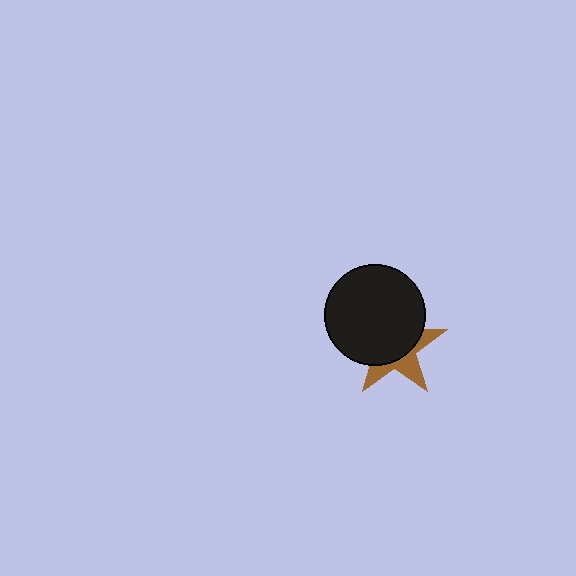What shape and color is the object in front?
The object in front is a black circle.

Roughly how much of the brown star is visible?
A small part of it is visible (roughly 37%).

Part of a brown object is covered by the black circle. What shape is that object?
It is a star.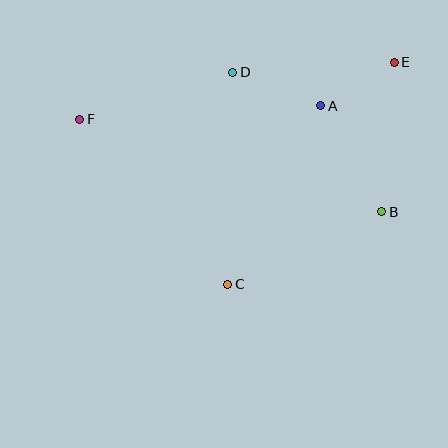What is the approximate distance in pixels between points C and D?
The distance between C and D is approximately 212 pixels.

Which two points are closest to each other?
Points A and E are closest to each other.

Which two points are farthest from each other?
Points E and F are farthest from each other.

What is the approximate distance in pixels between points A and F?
The distance between A and F is approximately 242 pixels.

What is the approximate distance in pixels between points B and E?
The distance between B and E is approximately 150 pixels.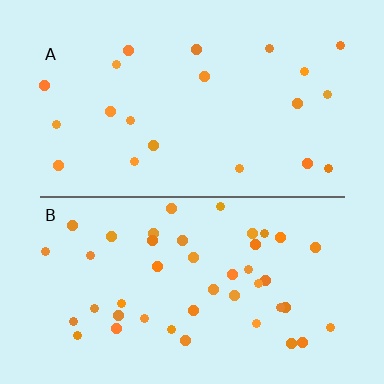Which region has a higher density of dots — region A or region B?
B (the bottom).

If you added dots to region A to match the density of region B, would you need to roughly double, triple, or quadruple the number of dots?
Approximately double.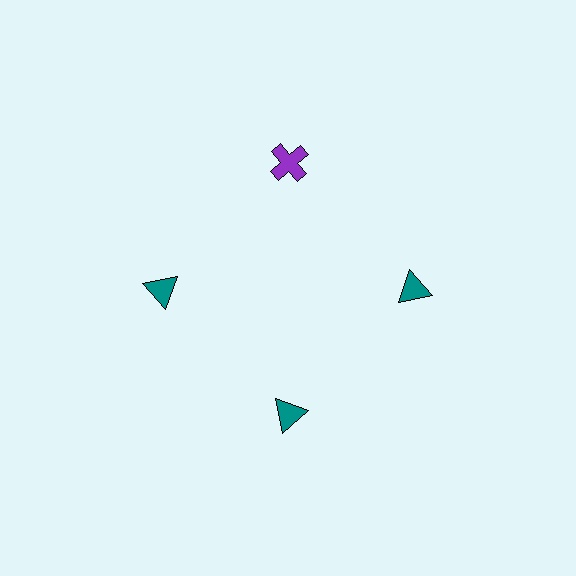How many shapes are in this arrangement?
There are 4 shapes arranged in a ring pattern.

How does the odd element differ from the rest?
It differs in both color (purple instead of teal) and shape (cross instead of triangle).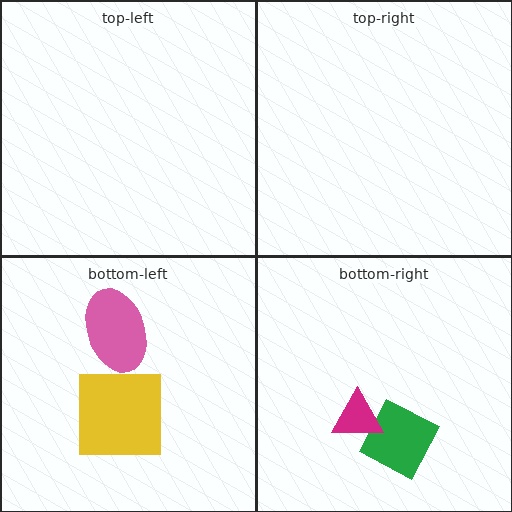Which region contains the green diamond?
The bottom-right region.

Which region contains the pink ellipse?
The bottom-left region.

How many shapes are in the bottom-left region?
2.